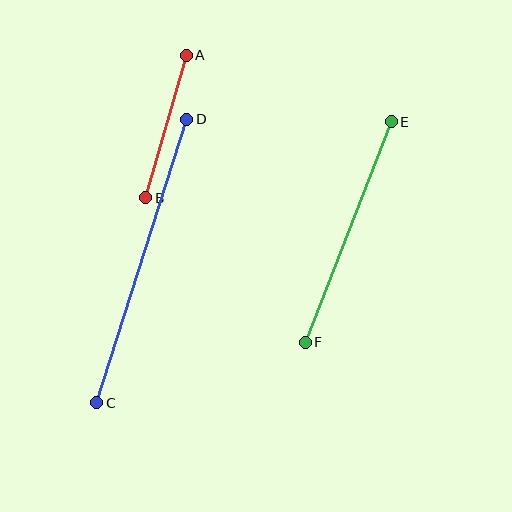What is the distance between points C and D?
The distance is approximately 297 pixels.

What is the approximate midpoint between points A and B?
The midpoint is at approximately (166, 126) pixels.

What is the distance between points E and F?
The distance is approximately 237 pixels.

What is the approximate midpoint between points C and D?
The midpoint is at approximately (142, 261) pixels.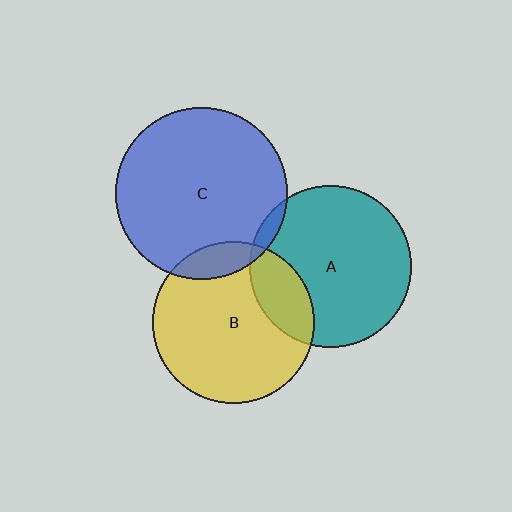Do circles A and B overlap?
Yes.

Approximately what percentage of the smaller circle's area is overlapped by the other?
Approximately 20%.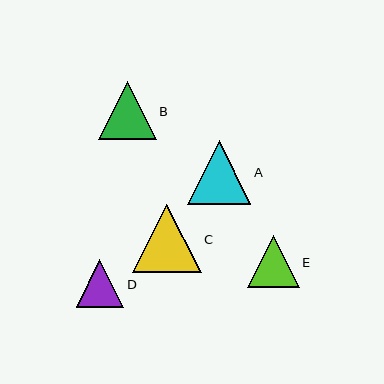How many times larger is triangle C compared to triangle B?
Triangle C is approximately 1.2 times the size of triangle B.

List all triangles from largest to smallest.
From largest to smallest: C, A, B, E, D.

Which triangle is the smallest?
Triangle D is the smallest with a size of approximately 47 pixels.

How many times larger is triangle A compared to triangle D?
Triangle A is approximately 1.3 times the size of triangle D.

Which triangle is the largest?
Triangle C is the largest with a size of approximately 69 pixels.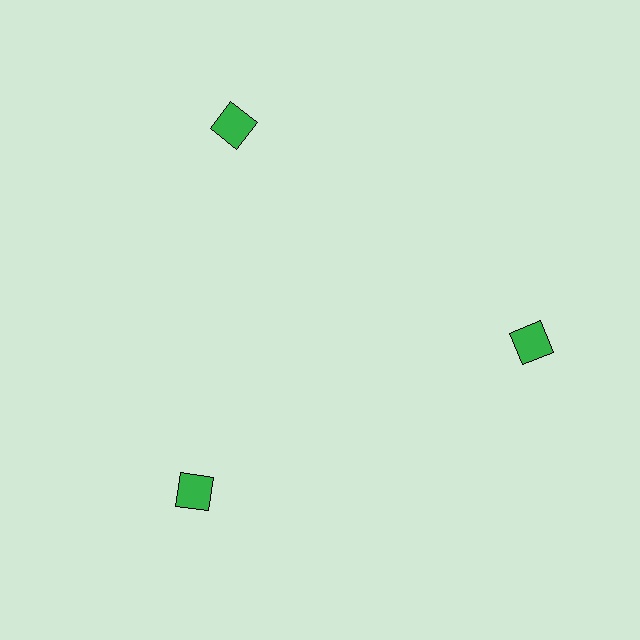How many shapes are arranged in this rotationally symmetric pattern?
There are 3 shapes, arranged in 3 groups of 1.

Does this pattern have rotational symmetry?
Yes, this pattern has 3-fold rotational symmetry. It looks the same after rotating 120 degrees around the center.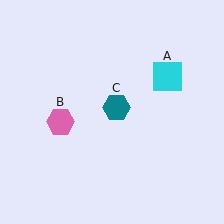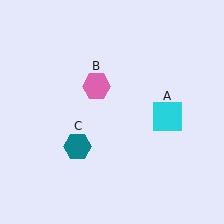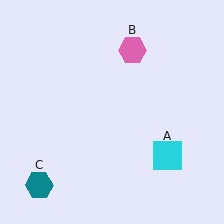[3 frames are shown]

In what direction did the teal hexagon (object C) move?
The teal hexagon (object C) moved down and to the left.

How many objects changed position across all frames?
3 objects changed position: cyan square (object A), pink hexagon (object B), teal hexagon (object C).